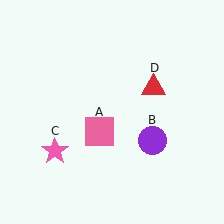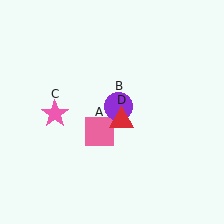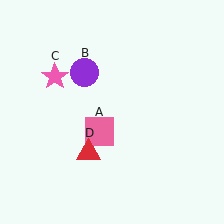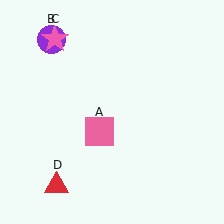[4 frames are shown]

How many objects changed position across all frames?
3 objects changed position: purple circle (object B), pink star (object C), red triangle (object D).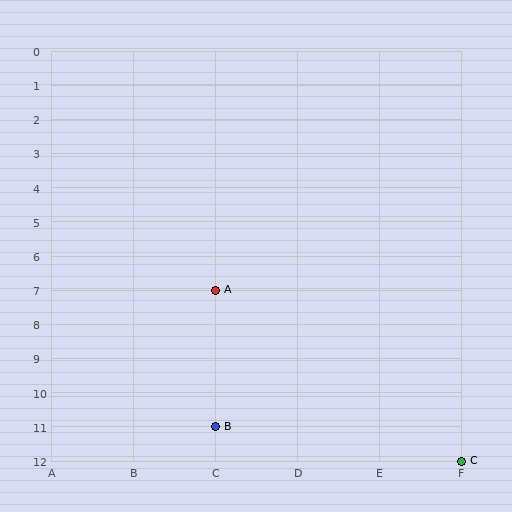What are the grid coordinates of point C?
Point C is at grid coordinates (F, 12).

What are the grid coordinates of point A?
Point A is at grid coordinates (C, 7).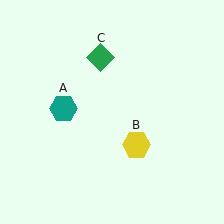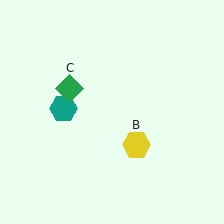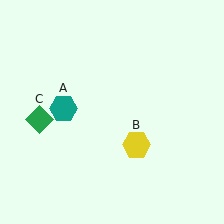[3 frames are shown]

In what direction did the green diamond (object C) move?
The green diamond (object C) moved down and to the left.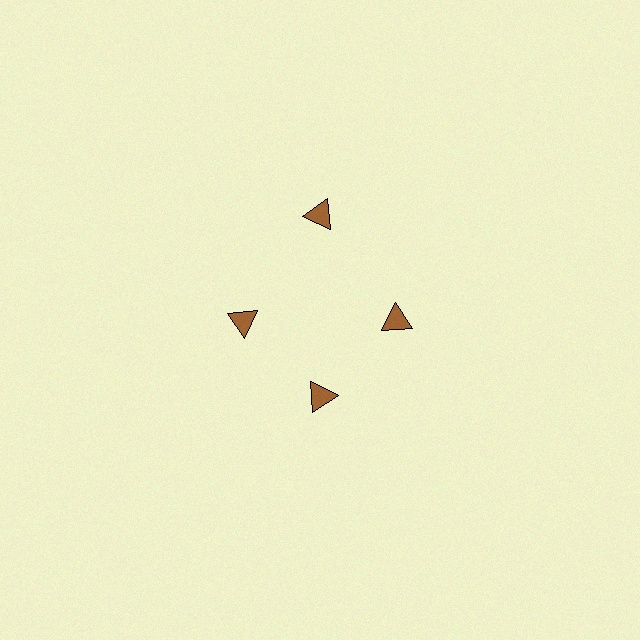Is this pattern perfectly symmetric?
No. The 4 brown triangles are arranged in a ring, but one element near the 12 o'clock position is pushed outward from the center, breaking the 4-fold rotational symmetry.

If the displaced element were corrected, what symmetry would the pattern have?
It would have 4-fold rotational symmetry — the pattern would map onto itself every 90 degrees.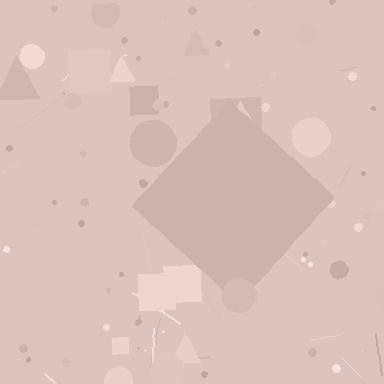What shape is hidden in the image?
A diamond is hidden in the image.